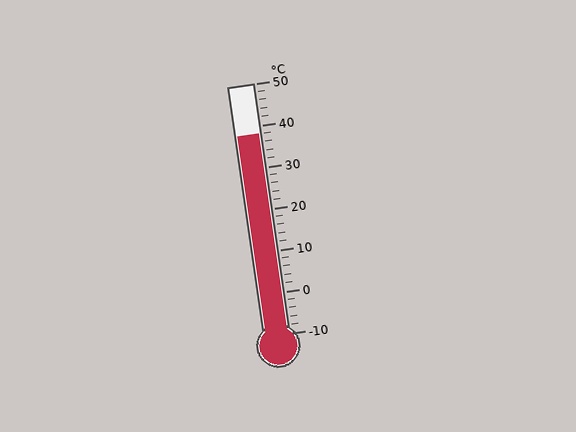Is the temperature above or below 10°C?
The temperature is above 10°C.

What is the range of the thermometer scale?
The thermometer scale ranges from -10°C to 50°C.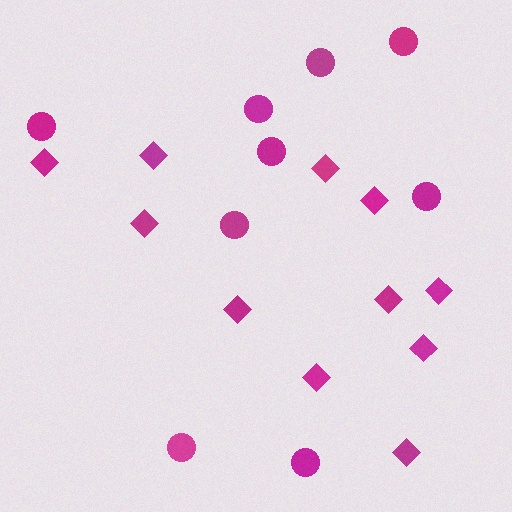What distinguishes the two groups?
There are 2 groups: one group of circles (9) and one group of diamonds (11).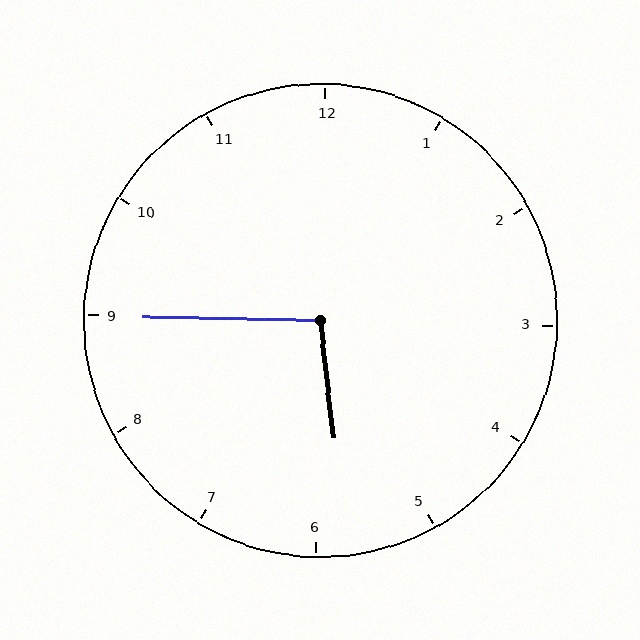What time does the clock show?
5:45.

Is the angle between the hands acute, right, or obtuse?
It is obtuse.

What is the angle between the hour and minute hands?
Approximately 98 degrees.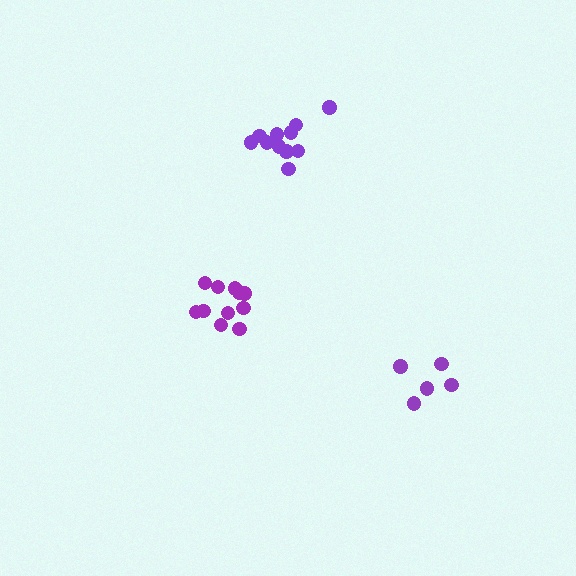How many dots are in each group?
Group 1: 5 dots, Group 2: 11 dots, Group 3: 11 dots (27 total).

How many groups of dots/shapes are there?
There are 3 groups.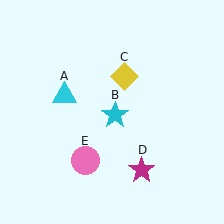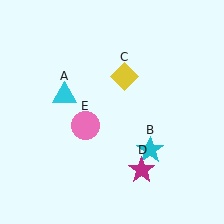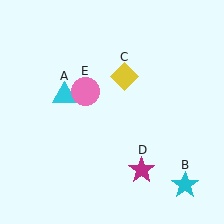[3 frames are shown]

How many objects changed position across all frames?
2 objects changed position: cyan star (object B), pink circle (object E).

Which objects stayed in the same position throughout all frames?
Cyan triangle (object A) and yellow diamond (object C) and magenta star (object D) remained stationary.